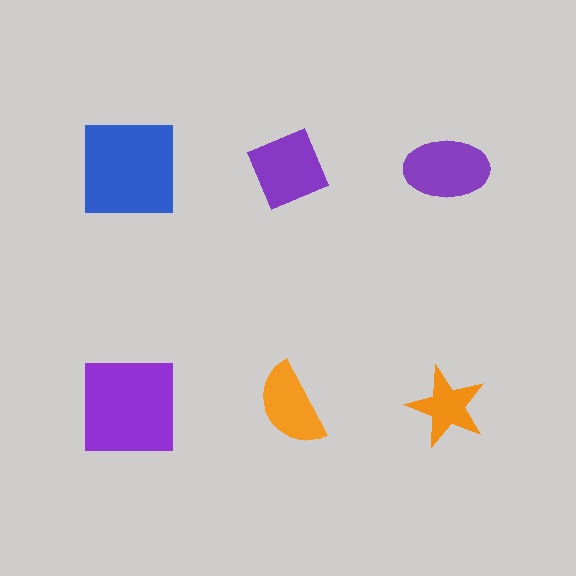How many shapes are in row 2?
3 shapes.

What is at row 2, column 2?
An orange semicircle.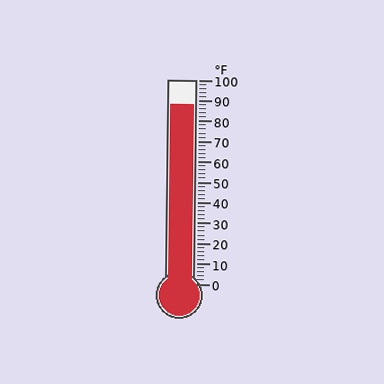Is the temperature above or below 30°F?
The temperature is above 30°F.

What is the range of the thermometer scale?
The thermometer scale ranges from 0°F to 100°F.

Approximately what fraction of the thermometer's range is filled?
The thermometer is filled to approximately 90% of its range.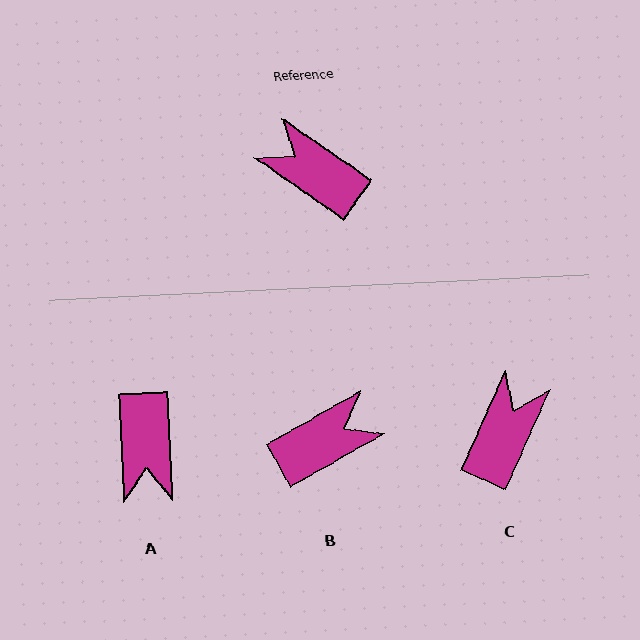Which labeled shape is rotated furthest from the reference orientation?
A, about 127 degrees away.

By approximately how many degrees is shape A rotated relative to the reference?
Approximately 127 degrees counter-clockwise.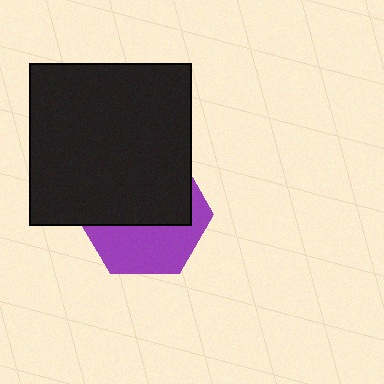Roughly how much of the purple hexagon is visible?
A small part of it is visible (roughly 43%).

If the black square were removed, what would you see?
You would see the complete purple hexagon.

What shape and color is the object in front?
The object in front is a black square.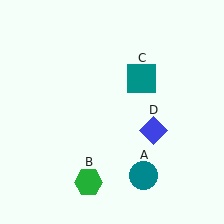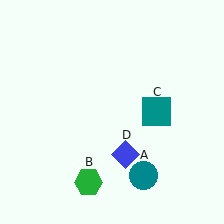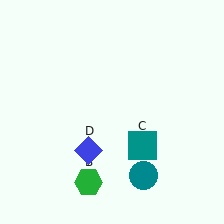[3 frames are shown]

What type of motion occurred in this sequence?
The teal square (object C), blue diamond (object D) rotated clockwise around the center of the scene.